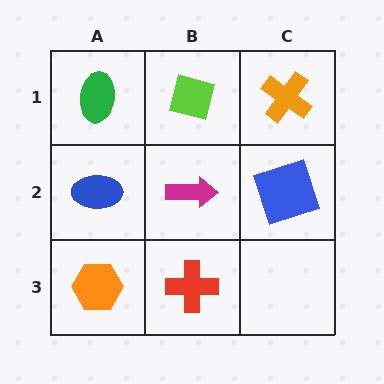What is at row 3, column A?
An orange hexagon.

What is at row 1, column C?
An orange cross.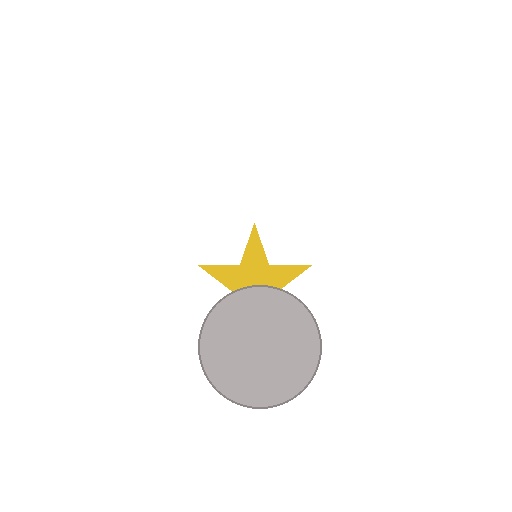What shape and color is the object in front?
The object in front is a light gray circle.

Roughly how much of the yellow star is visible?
About half of it is visible (roughly 59%).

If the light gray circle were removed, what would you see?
You would see the complete yellow star.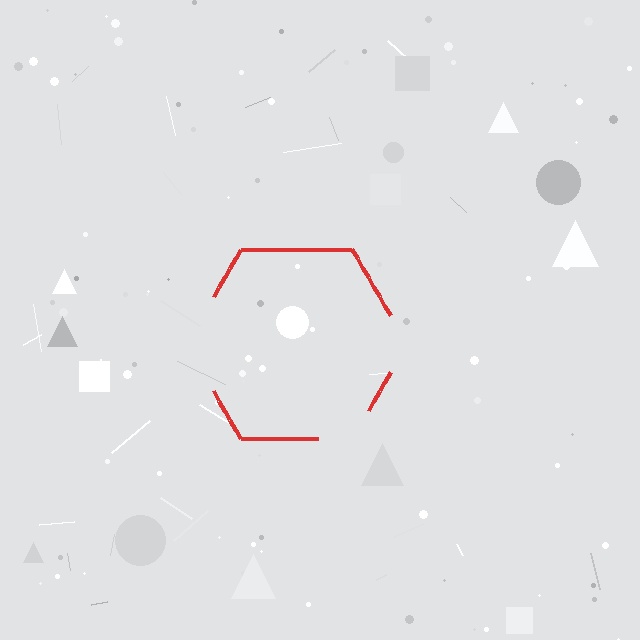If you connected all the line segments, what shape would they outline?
They would outline a hexagon.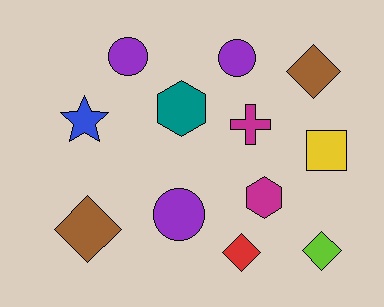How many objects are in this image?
There are 12 objects.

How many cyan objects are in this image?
There are no cyan objects.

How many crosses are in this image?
There is 1 cross.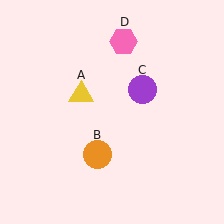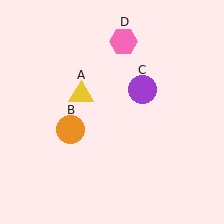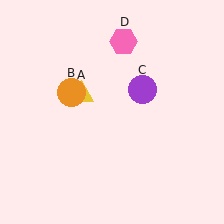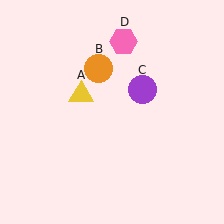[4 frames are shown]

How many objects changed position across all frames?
1 object changed position: orange circle (object B).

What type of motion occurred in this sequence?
The orange circle (object B) rotated clockwise around the center of the scene.